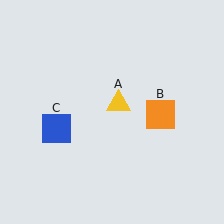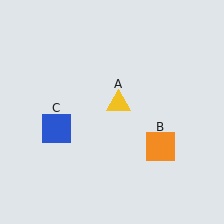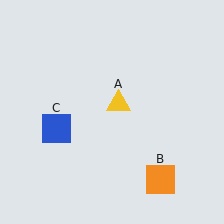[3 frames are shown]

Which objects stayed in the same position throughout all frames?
Yellow triangle (object A) and blue square (object C) remained stationary.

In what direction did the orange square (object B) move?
The orange square (object B) moved down.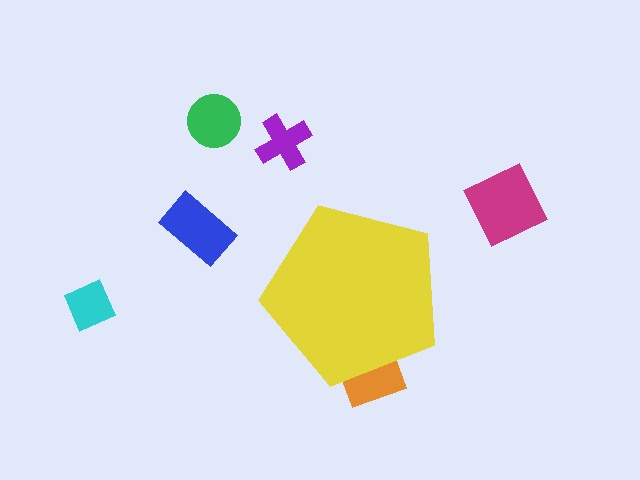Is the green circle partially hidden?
No, the green circle is fully visible.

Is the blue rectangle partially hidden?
No, the blue rectangle is fully visible.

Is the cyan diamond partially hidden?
No, the cyan diamond is fully visible.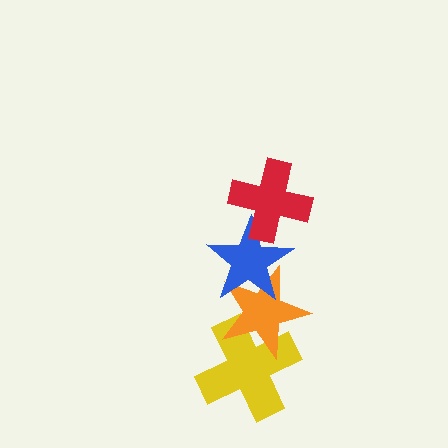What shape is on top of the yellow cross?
The orange star is on top of the yellow cross.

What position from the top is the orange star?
The orange star is 3rd from the top.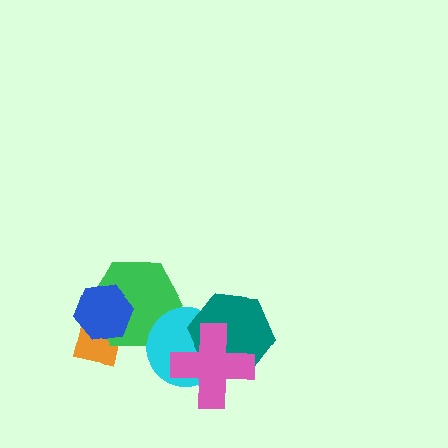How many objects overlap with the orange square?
2 objects overlap with the orange square.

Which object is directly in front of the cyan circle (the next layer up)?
The teal hexagon is directly in front of the cyan circle.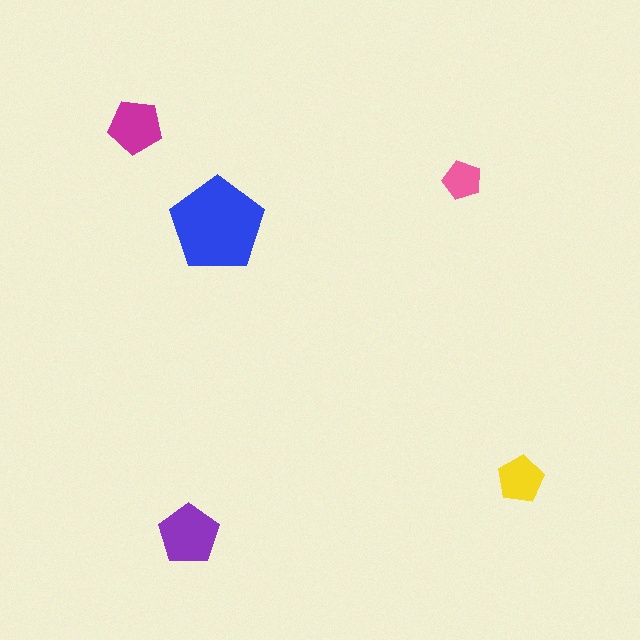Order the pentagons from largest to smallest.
the blue one, the purple one, the magenta one, the yellow one, the pink one.